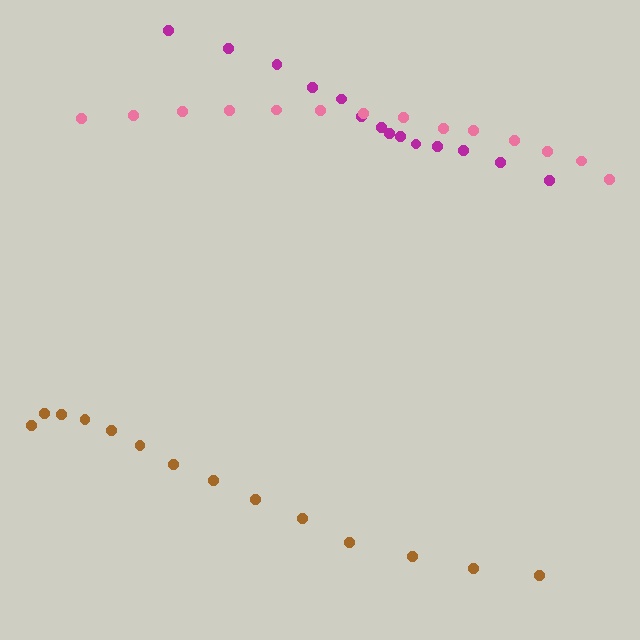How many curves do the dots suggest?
There are 3 distinct paths.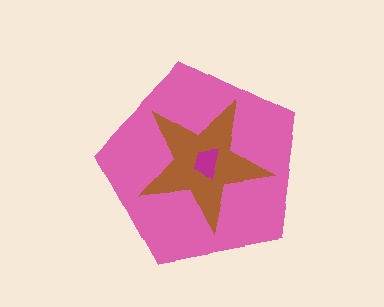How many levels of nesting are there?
3.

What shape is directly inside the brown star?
The magenta trapezoid.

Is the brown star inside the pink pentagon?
Yes.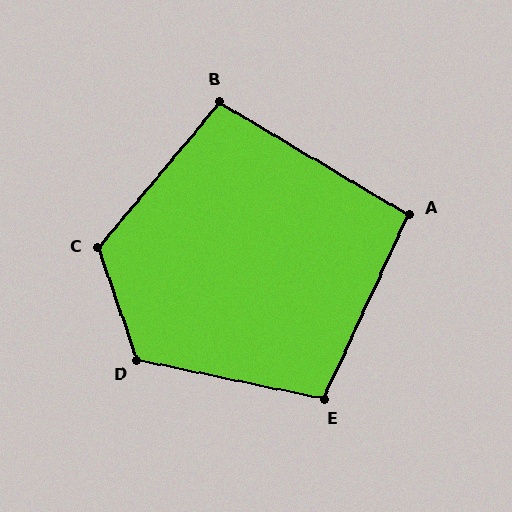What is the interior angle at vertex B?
Approximately 99 degrees (obtuse).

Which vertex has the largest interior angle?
C, at approximately 121 degrees.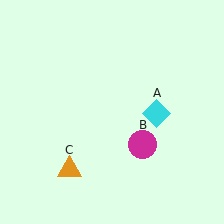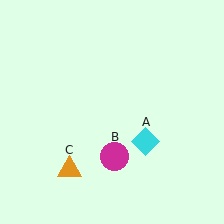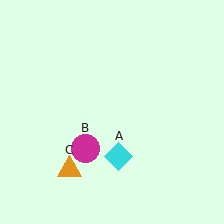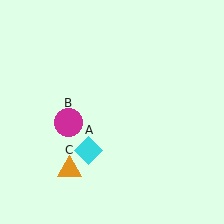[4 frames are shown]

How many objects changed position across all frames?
2 objects changed position: cyan diamond (object A), magenta circle (object B).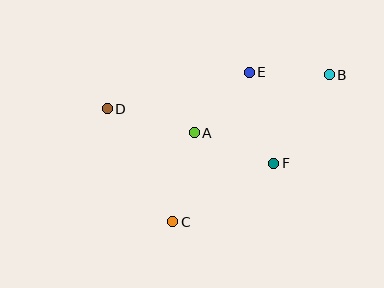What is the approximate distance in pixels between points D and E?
The distance between D and E is approximately 147 pixels.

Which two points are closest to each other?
Points B and E are closest to each other.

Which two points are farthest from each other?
Points B and D are farthest from each other.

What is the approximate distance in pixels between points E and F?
The distance between E and F is approximately 94 pixels.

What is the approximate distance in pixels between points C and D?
The distance between C and D is approximately 131 pixels.